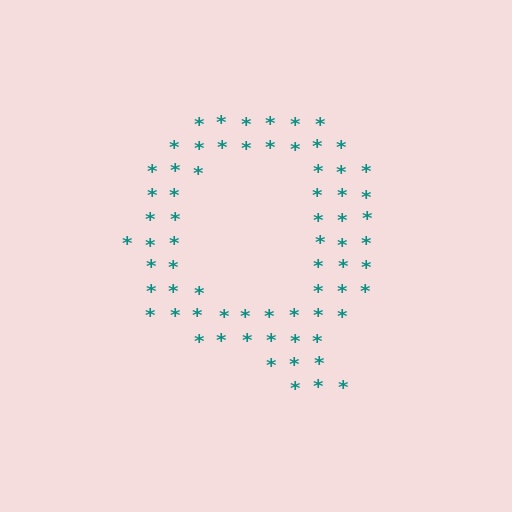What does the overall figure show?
The overall figure shows the letter Q.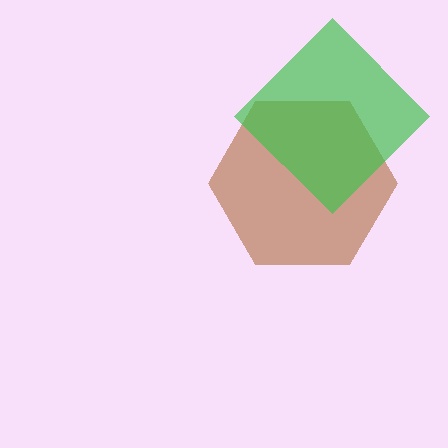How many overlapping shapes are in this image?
There are 2 overlapping shapes in the image.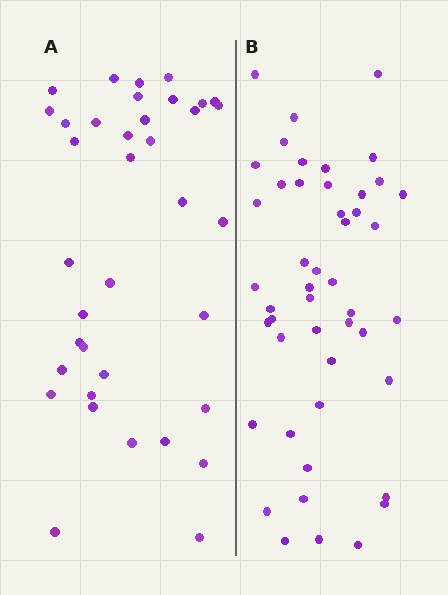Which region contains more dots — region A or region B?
Region B (the right region) has more dots.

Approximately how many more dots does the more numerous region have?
Region B has roughly 10 or so more dots than region A.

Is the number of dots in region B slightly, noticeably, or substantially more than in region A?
Region B has noticeably more, but not dramatically so. The ratio is roughly 1.3 to 1.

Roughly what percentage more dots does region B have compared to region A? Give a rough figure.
About 25% more.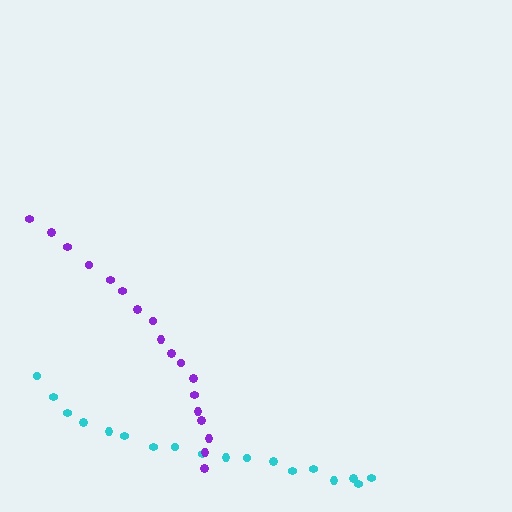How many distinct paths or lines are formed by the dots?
There are 2 distinct paths.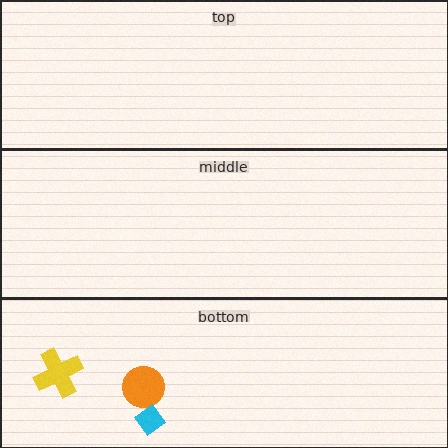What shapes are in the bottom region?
The orange circle, the yellow cross, the cyan diamond.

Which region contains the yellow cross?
The bottom region.